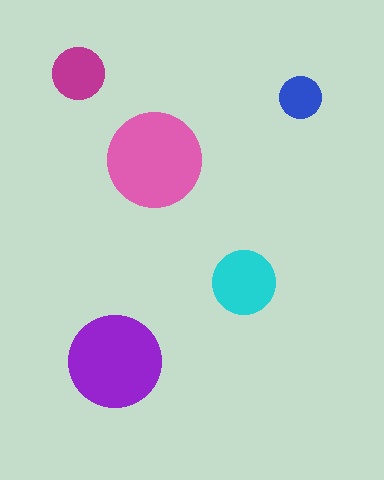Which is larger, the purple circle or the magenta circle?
The purple one.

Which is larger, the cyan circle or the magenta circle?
The cyan one.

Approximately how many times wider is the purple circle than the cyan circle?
About 1.5 times wider.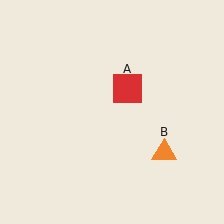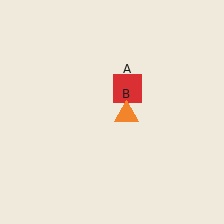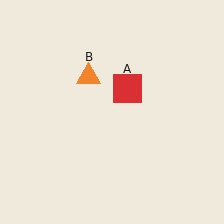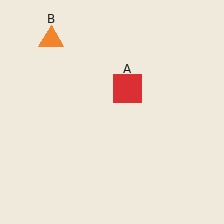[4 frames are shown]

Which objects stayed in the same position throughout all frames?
Red square (object A) remained stationary.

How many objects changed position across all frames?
1 object changed position: orange triangle (object B).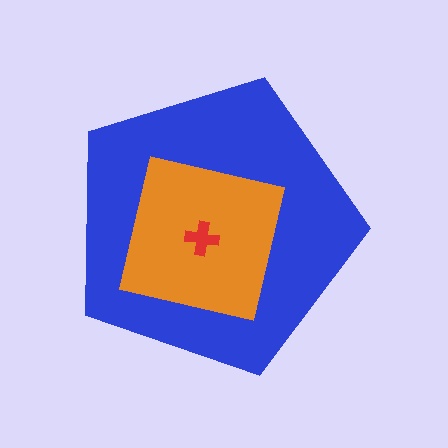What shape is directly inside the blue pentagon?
The orange square.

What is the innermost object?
The red cross.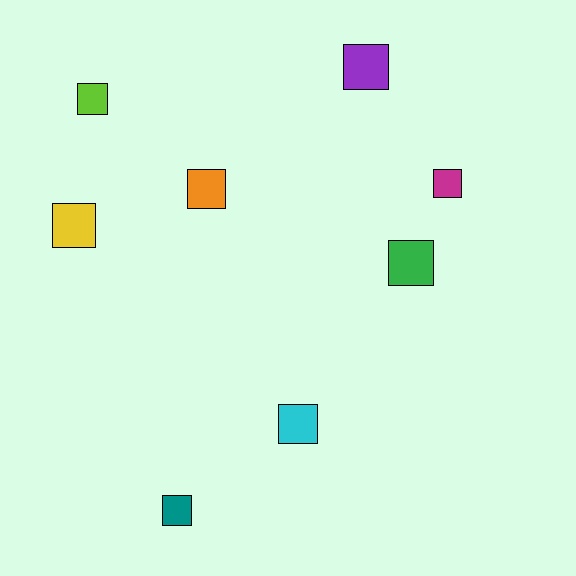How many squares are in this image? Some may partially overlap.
There are 8 squares.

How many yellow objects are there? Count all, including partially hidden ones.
There is 1 yellow object.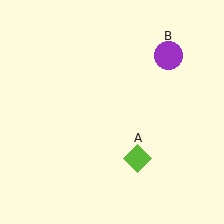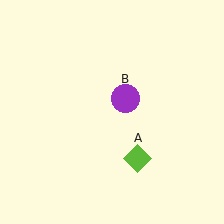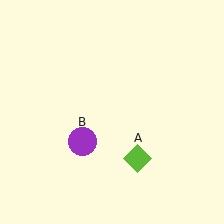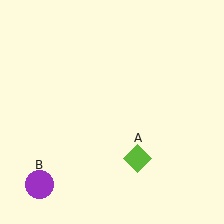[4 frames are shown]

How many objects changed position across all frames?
1 object changed position: purple circle (object B).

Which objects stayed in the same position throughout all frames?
Lime diamond (object A) remained stationary.